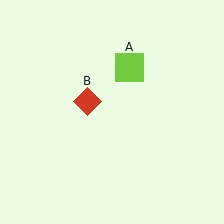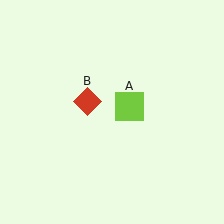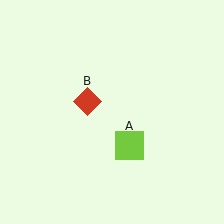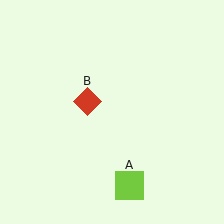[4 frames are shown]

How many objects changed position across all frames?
1 object changed position: lime square (object A).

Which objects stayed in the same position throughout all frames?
Red diamond (object B) remained stationary.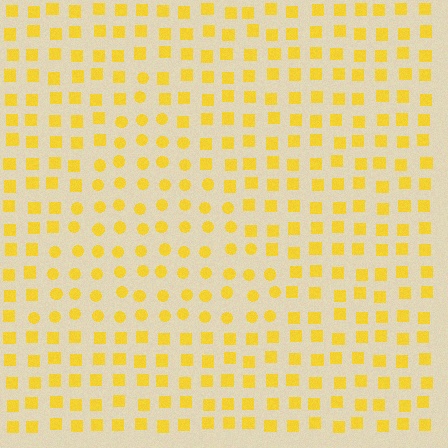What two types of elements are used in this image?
The image uses circles inside the triangle region and squares outside it.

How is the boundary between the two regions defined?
The boundary is defined by a change in element shape: circles inside vs. squares outside. All elements share the same color and spacing.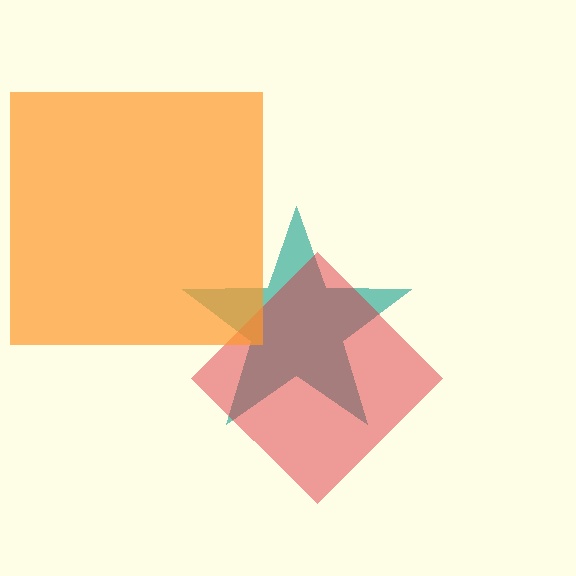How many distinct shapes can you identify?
There are 3 distinct shapes: a teal star, a red diamond, an orange square.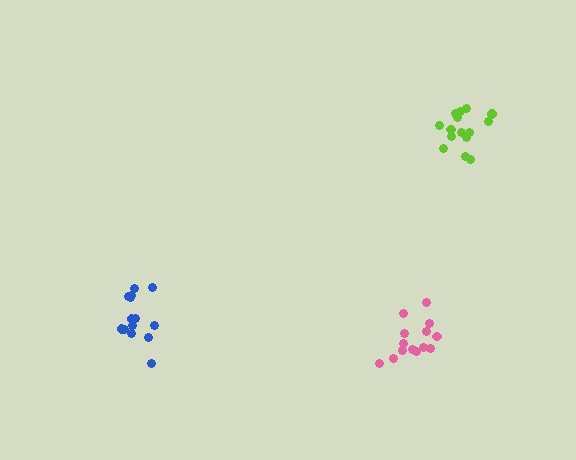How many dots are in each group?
Group 1: 14 dots, Group 2: 15 dots, Group 3: 14 dots (43 total).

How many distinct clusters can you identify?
There are 3 distinct clusters.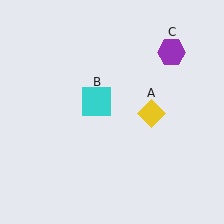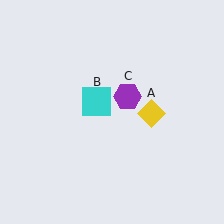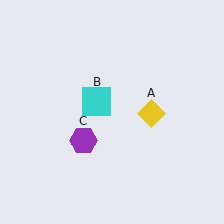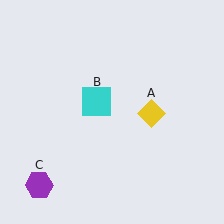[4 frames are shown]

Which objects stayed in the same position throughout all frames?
Yellow diamond (object A) and cyan square (object B) remained stationary.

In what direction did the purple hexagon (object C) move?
The purple hexagon (object C) moved down and to the left.